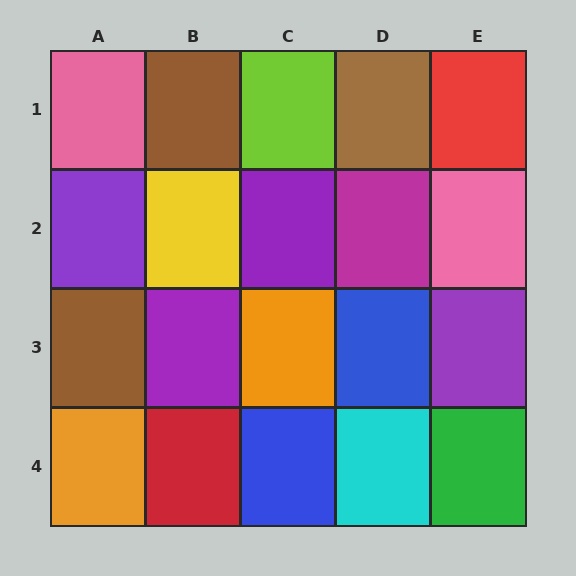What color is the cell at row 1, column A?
Pink.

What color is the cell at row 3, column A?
Brown.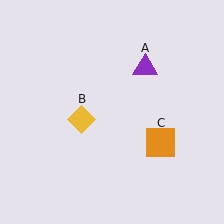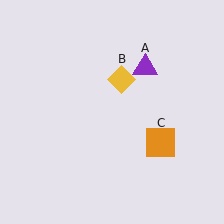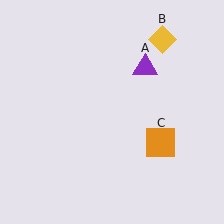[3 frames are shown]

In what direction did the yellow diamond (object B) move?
The yellow diamond (object B) moved up and to the right.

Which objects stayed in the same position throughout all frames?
Purple triangle (object A) and orange square (object C) remained stationary.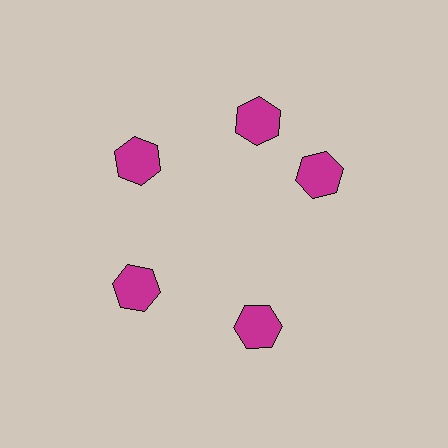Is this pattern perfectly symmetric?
No. The 5 magenta hexagons are arranged in a ring, but one element near the 3 o'clock position is rotated out of alignment along the ring, breaking the 5-fold rotational symmetry.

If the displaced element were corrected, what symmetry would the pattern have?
It would have 5-fold rotational symmetry — the pattern would map onto itself every 72 degrees.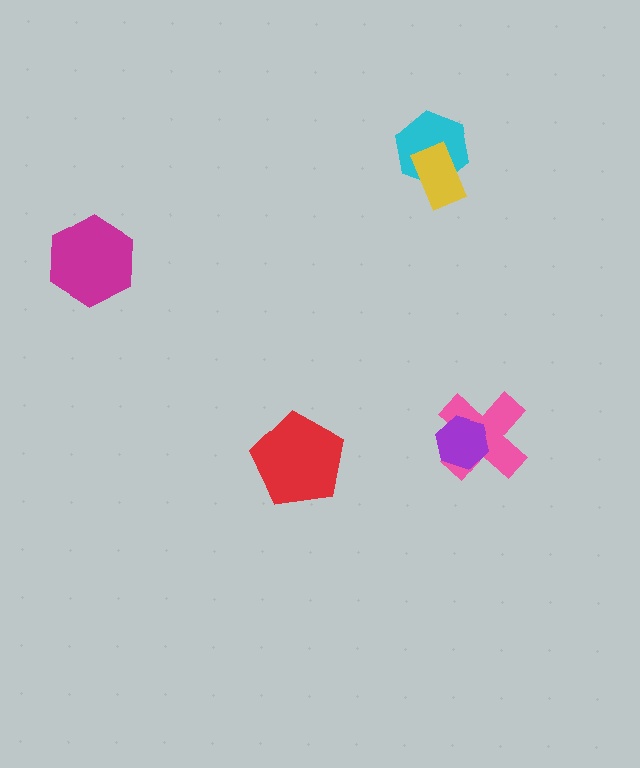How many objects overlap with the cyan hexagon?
1 object overlaps with the cyan hexagon.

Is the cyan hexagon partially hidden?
Yes, it is partially covered by another shape.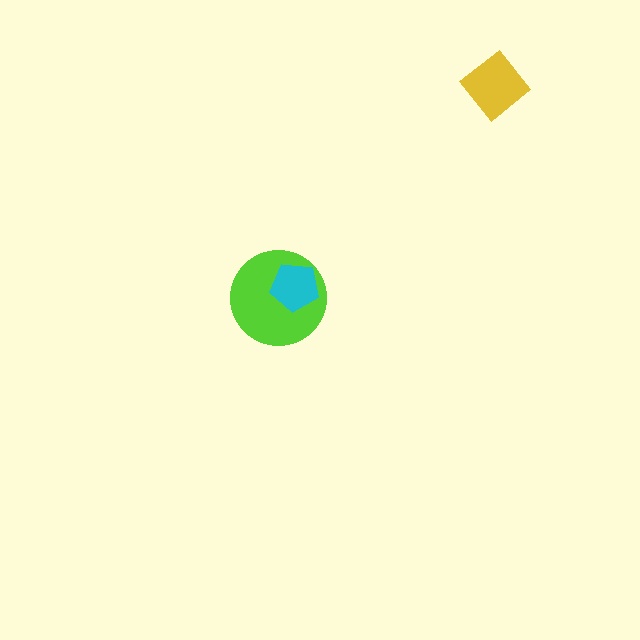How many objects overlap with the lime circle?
1 object overlaps with the lime circle.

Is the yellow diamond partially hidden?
No, no other shape covers it.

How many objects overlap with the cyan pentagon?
1 object overlaps with the cyan pentagon.